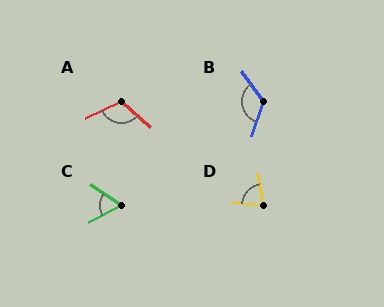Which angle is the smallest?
C, at approximately 62 degrees.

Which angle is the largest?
B, at approximately 126 degrees.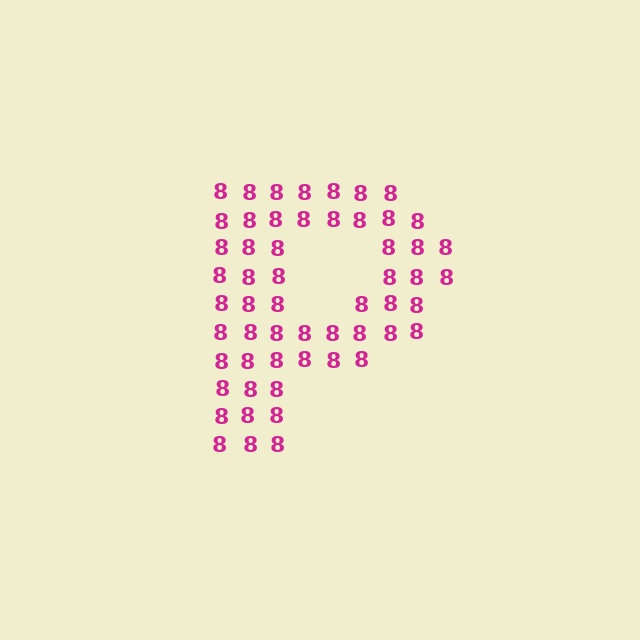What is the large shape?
The large shape is the letter P.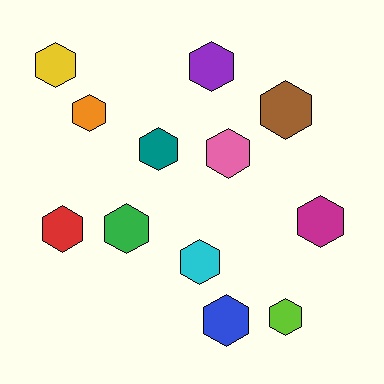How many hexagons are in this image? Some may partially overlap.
There are 12 hexagons.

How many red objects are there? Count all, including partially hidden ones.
There is 1 red object.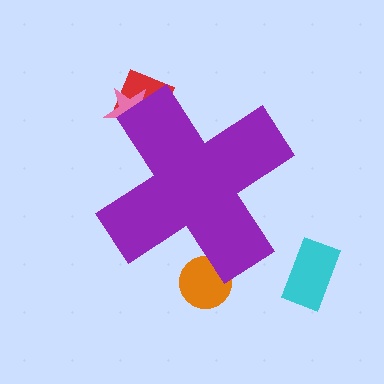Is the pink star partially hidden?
Yes, the pink star is partially hidden behind the purple cross.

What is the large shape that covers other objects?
A purple cross.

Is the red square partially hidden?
Yes, the red square is partially hidden behind the purple cross.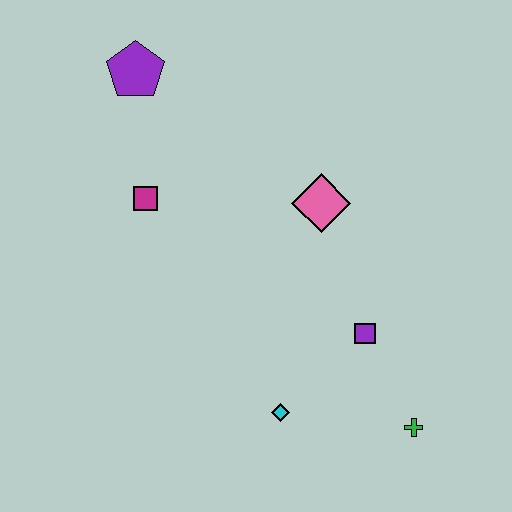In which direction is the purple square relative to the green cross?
The purple square is above the green cross.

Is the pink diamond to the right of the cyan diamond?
Yes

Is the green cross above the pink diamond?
No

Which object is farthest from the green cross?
The purple pentagon is farthest from the green cross.